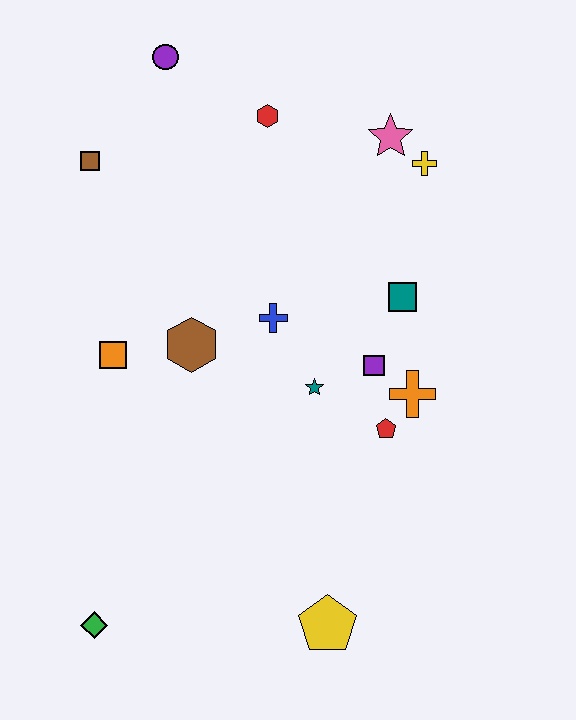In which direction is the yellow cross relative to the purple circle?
The yellow cross is to the right of the purple circle.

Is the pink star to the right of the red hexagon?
Yes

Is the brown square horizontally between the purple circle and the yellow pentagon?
No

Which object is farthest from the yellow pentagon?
The purple circle is farthest from the yellow pentagon.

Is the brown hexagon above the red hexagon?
No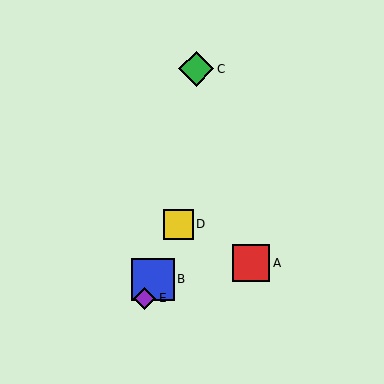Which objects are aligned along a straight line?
Objects B, D, E are aligned along a straight line.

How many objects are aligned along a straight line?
3 objects (B, D, E) are aligned along a straight line.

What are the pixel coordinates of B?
Object B is at (153, 279).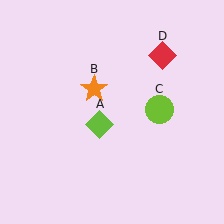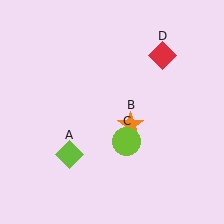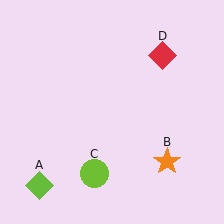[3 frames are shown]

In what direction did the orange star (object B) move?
The orange star (object B) moved down and to the right.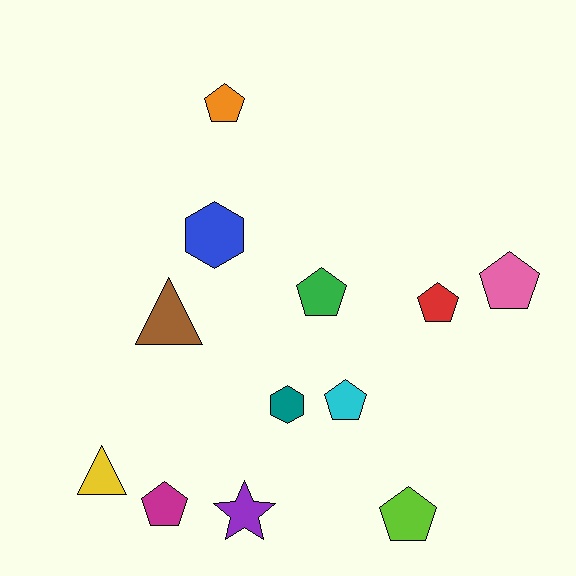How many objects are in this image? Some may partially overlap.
There are 12 objects.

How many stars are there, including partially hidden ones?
There is 1 star.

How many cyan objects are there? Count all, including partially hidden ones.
There is 1 cyan object.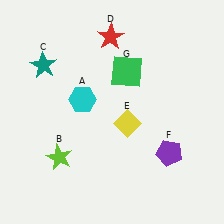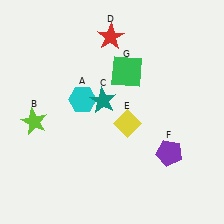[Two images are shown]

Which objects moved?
The objects that moved are: the lime star (B), the teal star (C).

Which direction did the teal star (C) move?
The teal star (C) moved right.